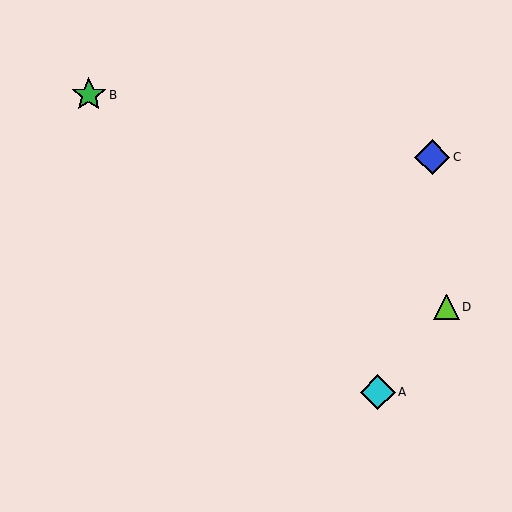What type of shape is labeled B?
Shape B is a green star.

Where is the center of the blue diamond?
The center of the blue diamond is at (432, 157).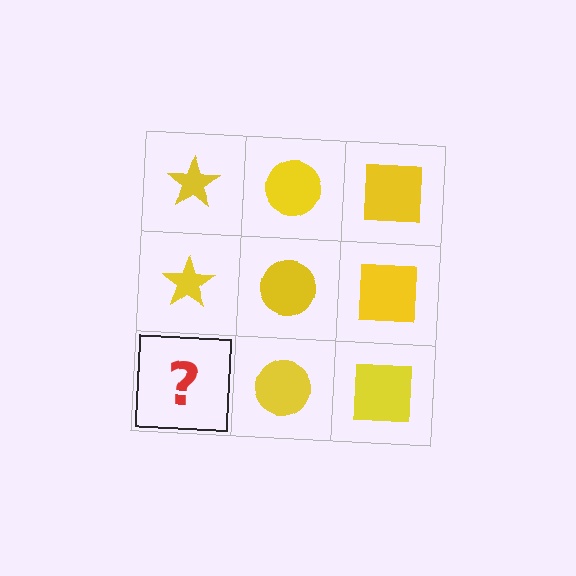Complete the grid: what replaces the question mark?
The question mark should be replaced with a yellow star.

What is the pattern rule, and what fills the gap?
The rule is that each column has a consistent shape. The gap should be filled with a yellow star.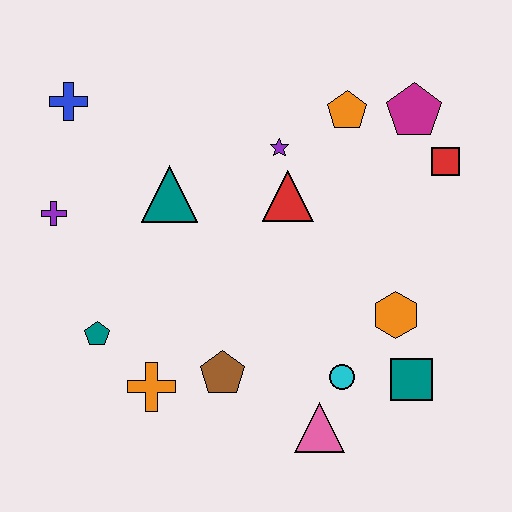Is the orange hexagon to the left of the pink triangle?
No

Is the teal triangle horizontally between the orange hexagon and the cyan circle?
No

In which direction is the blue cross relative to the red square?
The blue cross is to the left of the red square.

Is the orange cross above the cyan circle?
No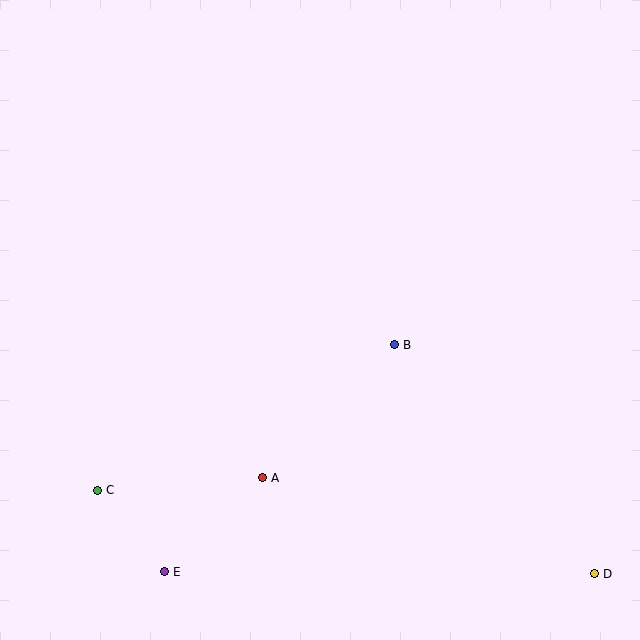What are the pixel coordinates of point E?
Point E is at (165, 572).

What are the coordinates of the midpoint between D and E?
The midpoint between D and E is at (380, 573).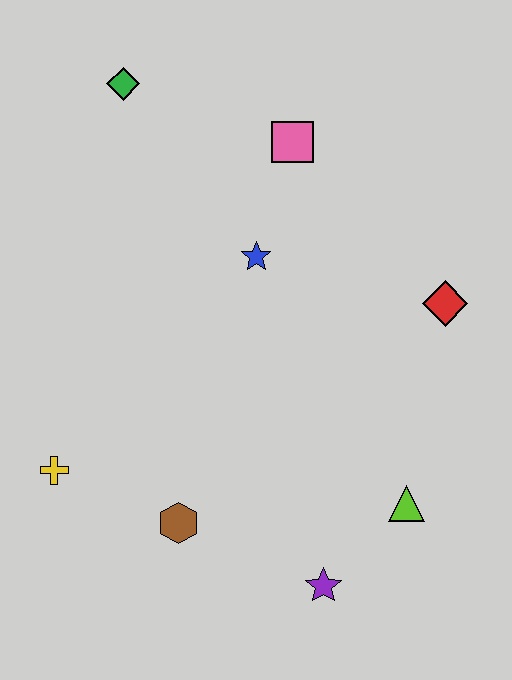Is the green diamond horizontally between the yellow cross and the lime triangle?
Yes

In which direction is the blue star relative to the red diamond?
The blue star is to the left of the red diamond.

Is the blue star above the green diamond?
No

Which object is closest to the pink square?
The blue star is closest to the pink square.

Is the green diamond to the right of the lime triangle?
No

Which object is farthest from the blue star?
The purple star is farthest from the blue star.